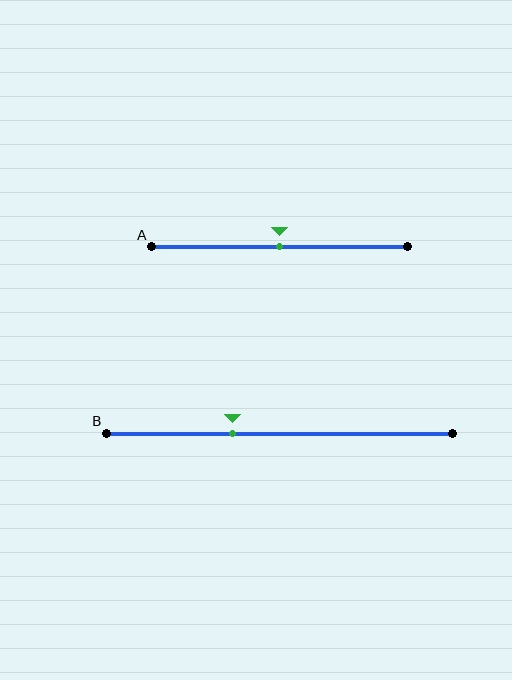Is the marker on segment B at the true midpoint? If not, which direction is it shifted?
No, the marker on segment B is shifted to the left by about 14% of the segment length.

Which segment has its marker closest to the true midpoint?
Segment A has its marker closest to the true midpoint.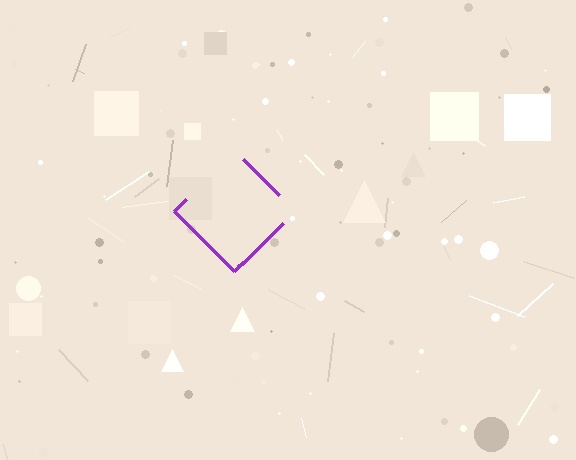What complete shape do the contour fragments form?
The contour fragments form a diamond.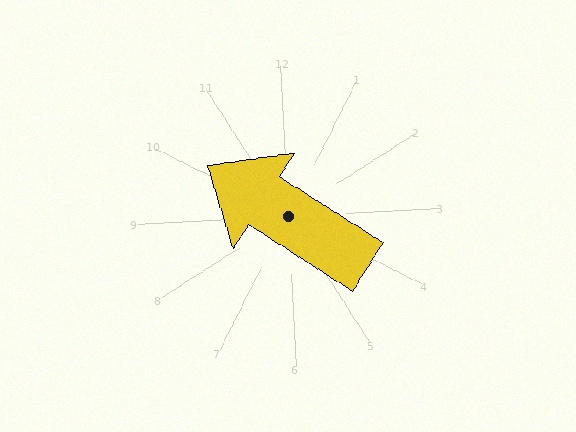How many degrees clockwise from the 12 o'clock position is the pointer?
Approximately 305 degrees.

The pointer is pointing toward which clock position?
Roughly 10 o'clock.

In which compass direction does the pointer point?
Northwest.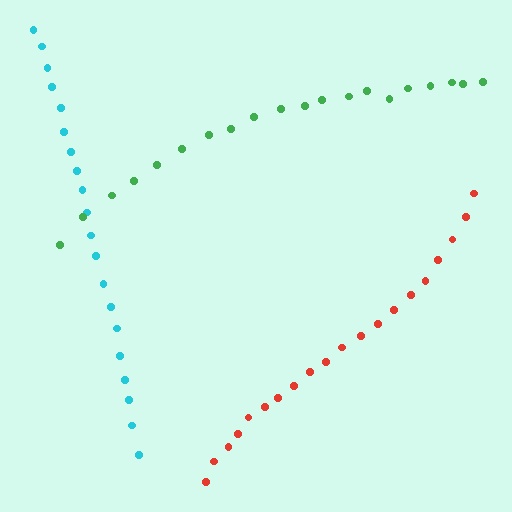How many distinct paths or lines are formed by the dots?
There are 3 distinct paths.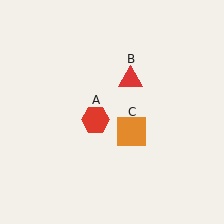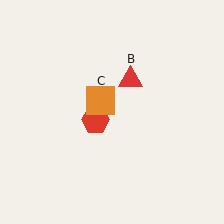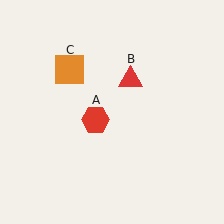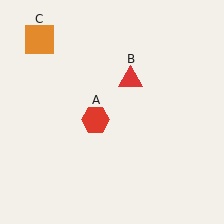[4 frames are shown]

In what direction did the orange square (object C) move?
The orange square (object C) moved up and to the left.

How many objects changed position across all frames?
1 object changed position: orange square (object C).